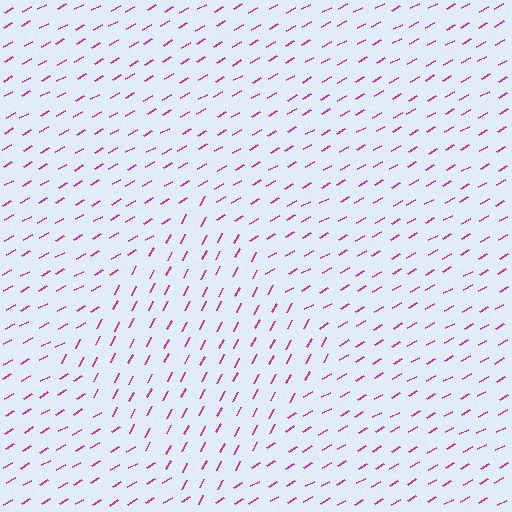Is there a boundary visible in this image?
Yes, there is a texture boundary formed by a change in line orientation.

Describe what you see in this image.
The image is filled with small magenta line segments. A diamond region in the image has lines oriented differently from the surrounding lines, creating a visible texture boundary.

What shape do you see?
I see a diamond.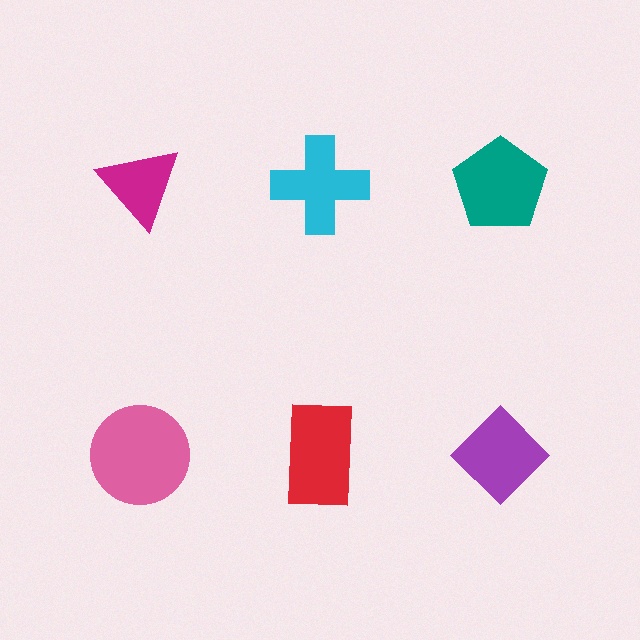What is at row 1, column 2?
A cyan cross.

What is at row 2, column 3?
A purple diamond.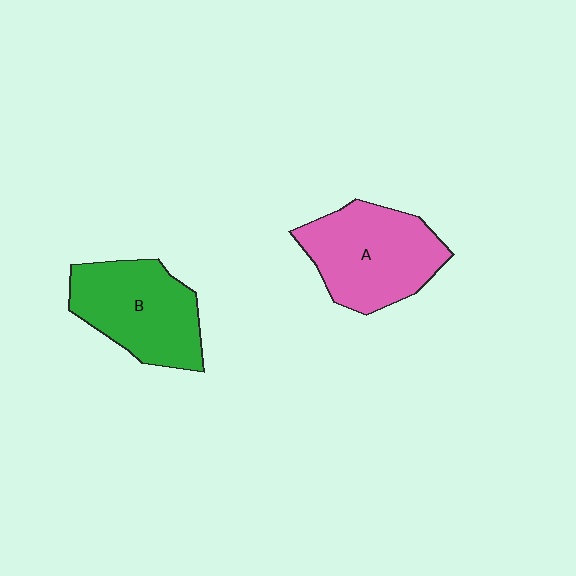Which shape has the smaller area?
Shape B (green).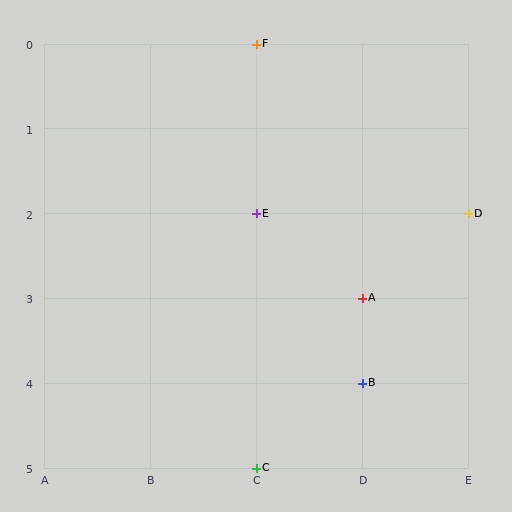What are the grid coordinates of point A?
Point A is at grid coordinates (D, 3).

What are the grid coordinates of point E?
Point E is at grid coordinates (C, 2).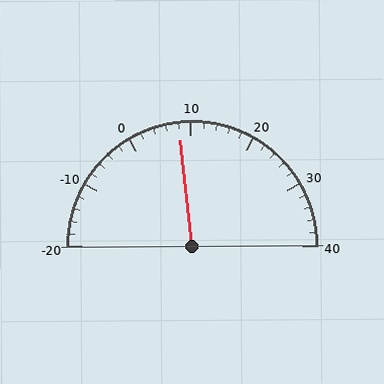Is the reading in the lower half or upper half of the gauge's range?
The reading is in the lower half of the range (-20 to 40).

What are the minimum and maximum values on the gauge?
The gauge ranges from -20 to 40.